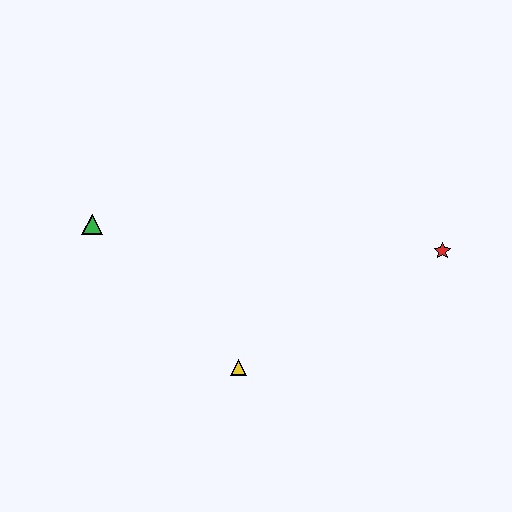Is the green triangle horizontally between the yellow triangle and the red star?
No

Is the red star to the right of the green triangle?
Yes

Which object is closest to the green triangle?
The yellow triangle is closest to the green triangle.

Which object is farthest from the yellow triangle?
The red star is farthest from the yellow triangle.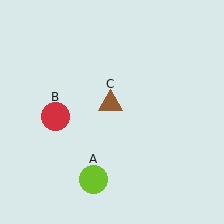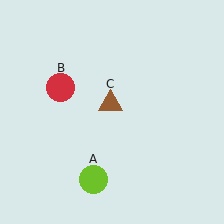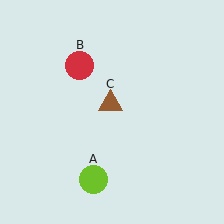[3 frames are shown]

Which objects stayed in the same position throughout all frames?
Lime circle (object A) and brown triangle (object C) remained stationary.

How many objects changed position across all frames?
1 object changed position: red circle (object B).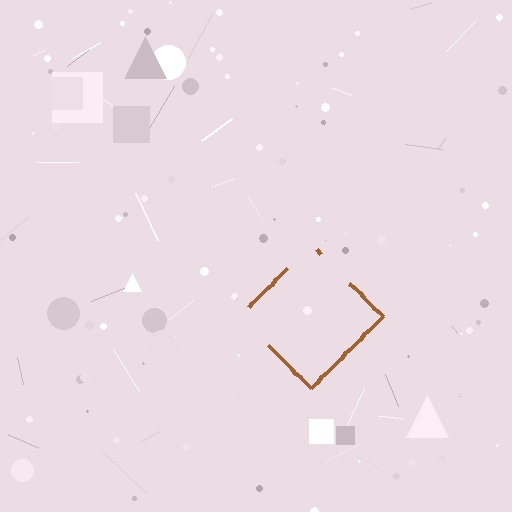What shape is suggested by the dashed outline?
The dashed outline suggests a diamond.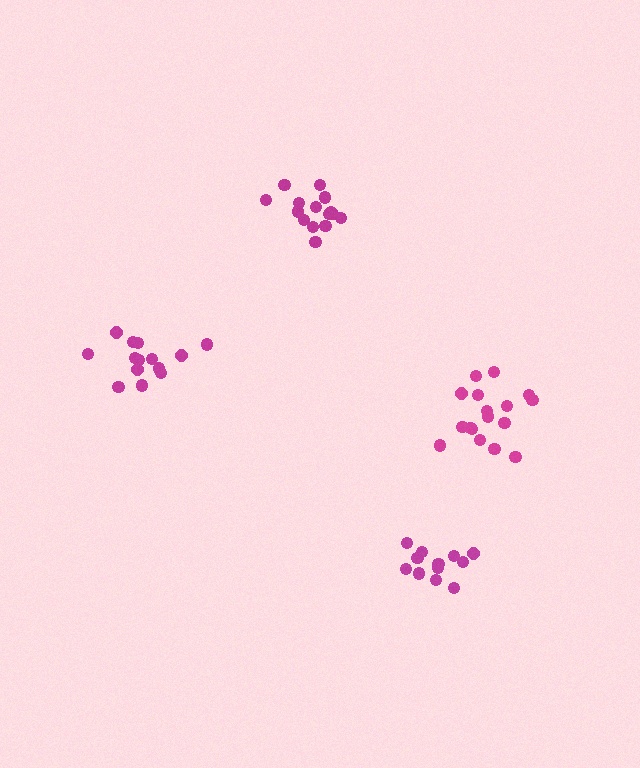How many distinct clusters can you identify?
There are 4 distinct clusters.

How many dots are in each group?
Group 1: 15 dots, Group 2: 12 dots, Group 3: 14 dots, Group 4: 17 dots (58 total).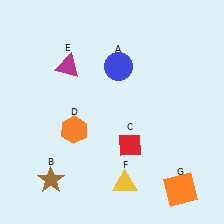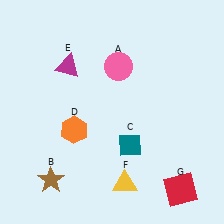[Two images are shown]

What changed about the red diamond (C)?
In Image 1, C is red. In Image 2, it changed to teal.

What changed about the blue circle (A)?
In Image 1, A is blue. In Image 2, it changed to pink.